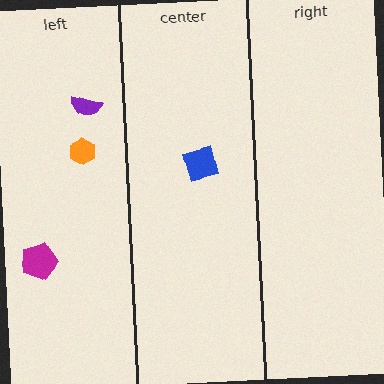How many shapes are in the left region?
3.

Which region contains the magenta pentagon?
The left region.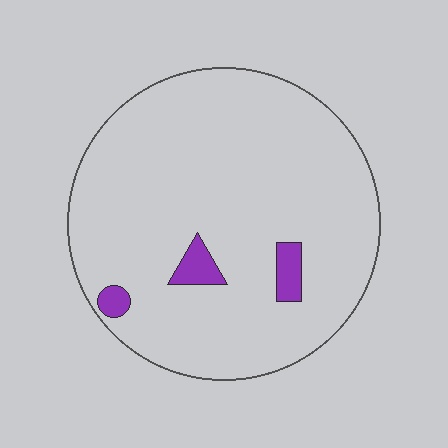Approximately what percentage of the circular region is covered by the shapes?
Approximately 5%.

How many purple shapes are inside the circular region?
3.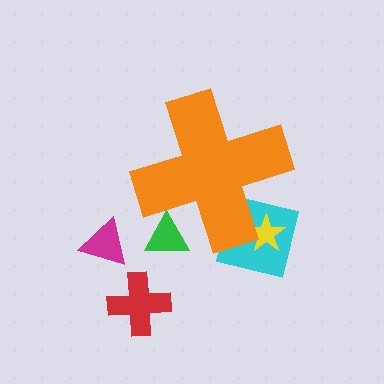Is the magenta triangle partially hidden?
No, the magenta triangle is fully visible.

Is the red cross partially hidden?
No, the red cross is fully visible.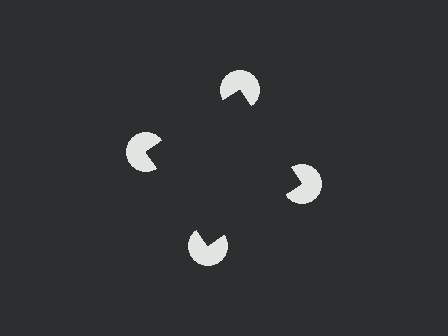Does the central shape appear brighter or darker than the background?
It typically appears slightly darker than the background, even though no actual brightness change is drawn.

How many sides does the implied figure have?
4 sides.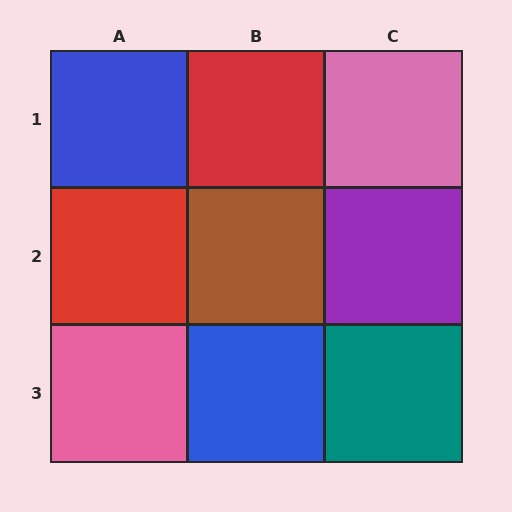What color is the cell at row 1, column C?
Pink.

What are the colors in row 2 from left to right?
Red, brown, purple.